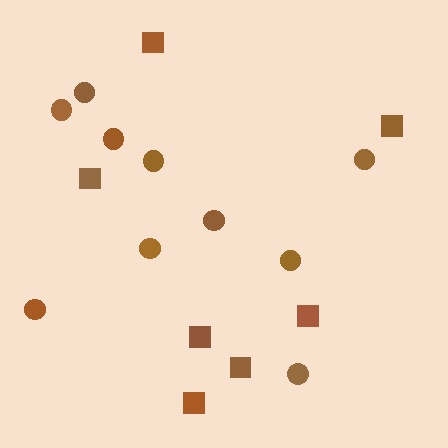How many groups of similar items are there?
There are 2 groups: one group of squares (7) and one group of circles (10).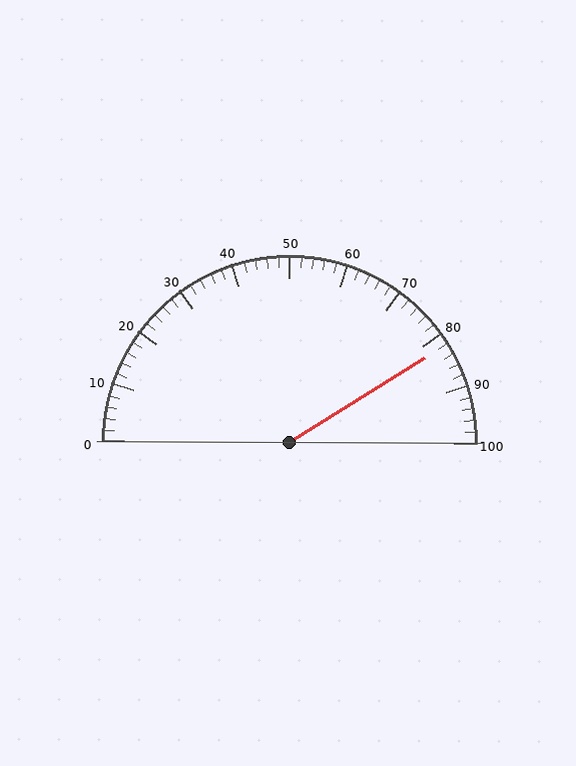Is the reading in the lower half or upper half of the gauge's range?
The reading is in the upper half of the range (0 to 100).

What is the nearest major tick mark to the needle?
The nearest major tick mark is 80.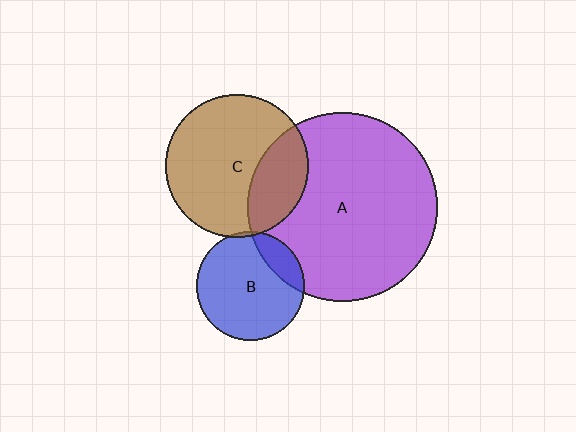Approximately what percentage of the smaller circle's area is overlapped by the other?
Approximately 5%.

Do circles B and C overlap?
Yes.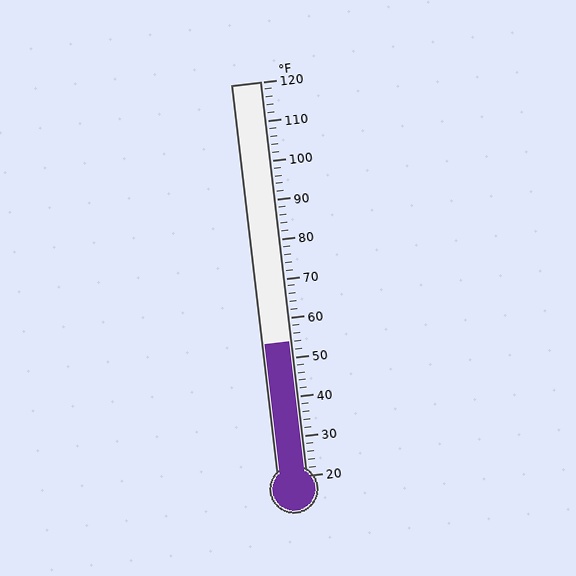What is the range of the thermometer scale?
The thermometer scale ranges from 20°F to 120°F.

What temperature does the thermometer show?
The thermometer shows approximately 54°F.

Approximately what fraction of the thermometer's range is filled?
The thermometer is filled to approximately 35% of its range.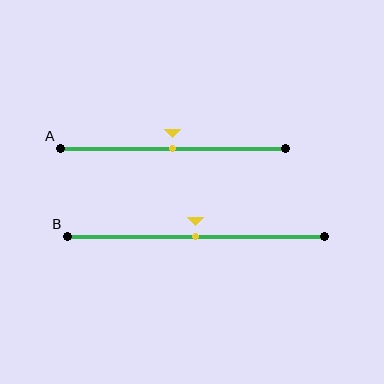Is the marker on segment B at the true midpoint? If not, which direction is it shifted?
Yes, the marker on segment B is at the true midpoint.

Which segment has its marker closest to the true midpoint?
Segment A has its marker closest to the true midpoint.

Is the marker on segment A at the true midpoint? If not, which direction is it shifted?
Yes, the marker on segment A is at the true midpoint.